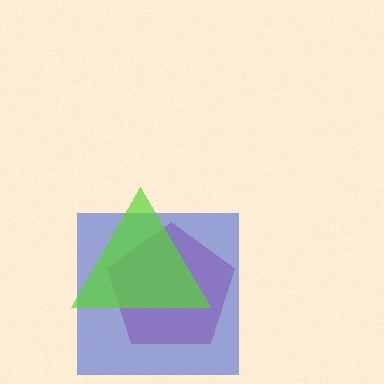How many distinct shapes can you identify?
There are 3 distinct shapes: a magenta pentagon, a blue square, a lime triangle.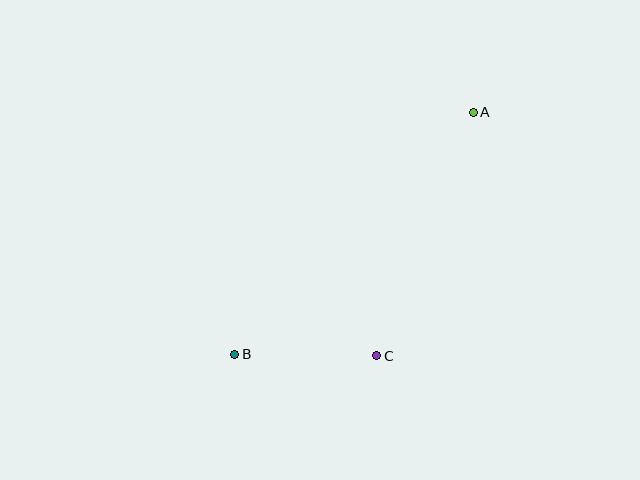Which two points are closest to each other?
Points B and C are closest to each other.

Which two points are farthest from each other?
Points A and B are farthest from each other.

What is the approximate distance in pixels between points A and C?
The distance between A and C is approximately 262 pixels.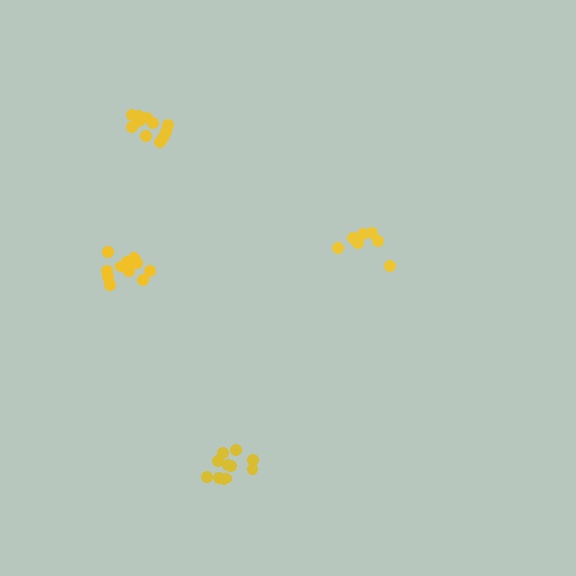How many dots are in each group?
Group 1: 11 dots, Group 2: 11 dots, Group 3: 8 dots, Group 4: 11 dots (41 total).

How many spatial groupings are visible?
There are 4 spatial groupings.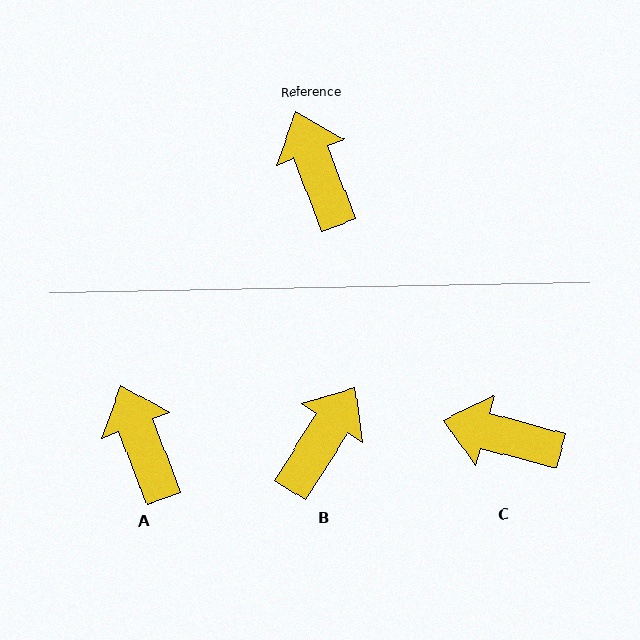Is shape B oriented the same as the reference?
No, it is off by about 53 degrees.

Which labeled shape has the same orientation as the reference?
A.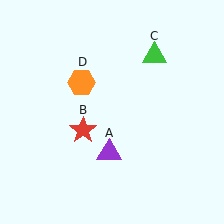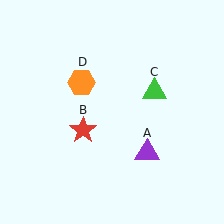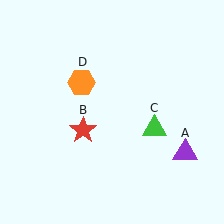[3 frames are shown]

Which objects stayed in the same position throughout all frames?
Red star (object B) and orange hexagon (object D) remained stationary.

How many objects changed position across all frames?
2 objects changed position: purple triangle (object A), green triangle (object C).